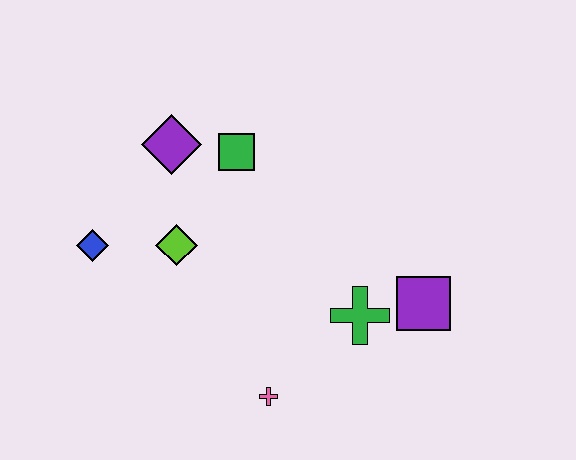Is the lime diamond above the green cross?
Yes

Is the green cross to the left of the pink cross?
No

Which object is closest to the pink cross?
The green cross is closest to the pink cross.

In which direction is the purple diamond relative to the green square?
The purple diamond is to the left of the green square.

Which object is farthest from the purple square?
The blue diamond is farthest from the purple square.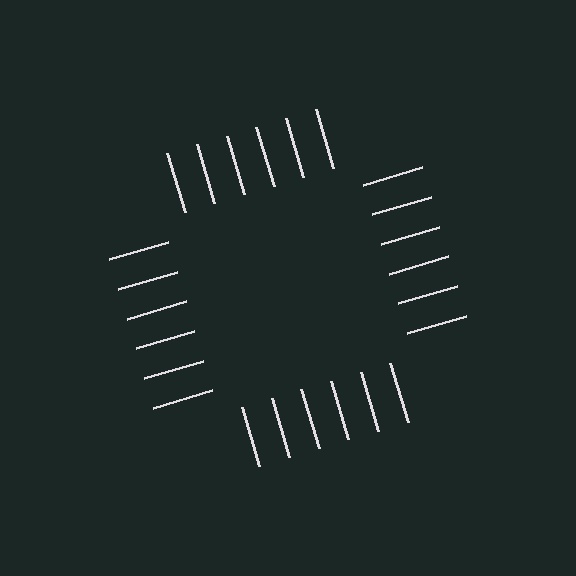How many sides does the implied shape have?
4 sides — the line-ends trace a square.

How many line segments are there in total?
24 — 6 along each of the 4 edges.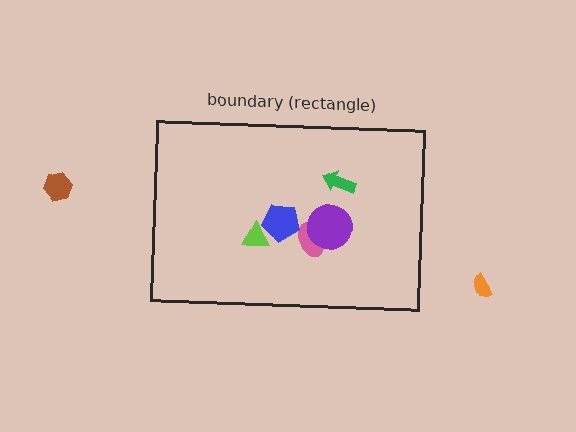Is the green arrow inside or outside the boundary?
Inside.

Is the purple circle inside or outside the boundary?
Inside.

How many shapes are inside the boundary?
5 inside, 2 outside.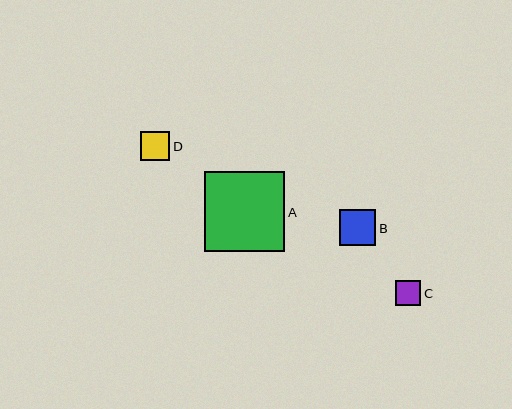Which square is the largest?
Square A is the largest with a size of approximately 80 pixels.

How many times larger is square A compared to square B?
Square A is approximately 2.2 times the size of square B.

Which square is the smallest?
Square C is the smallest with a size of approximately 25 pixels.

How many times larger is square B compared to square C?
Square B is approximately 1.4 times the size of square C.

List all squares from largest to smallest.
From largest to smallest: A, B, D, C.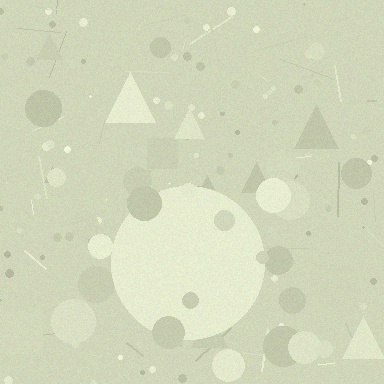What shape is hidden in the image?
A circle is hidden in the image.